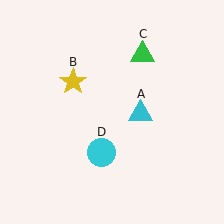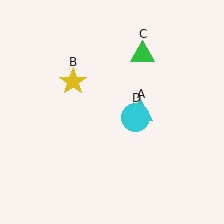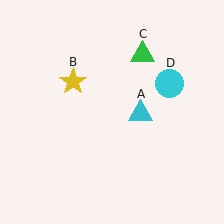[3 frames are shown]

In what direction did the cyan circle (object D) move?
The cyan circle (object D) moved up and to the right.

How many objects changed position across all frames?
1 object changed position: cyan circle (object D).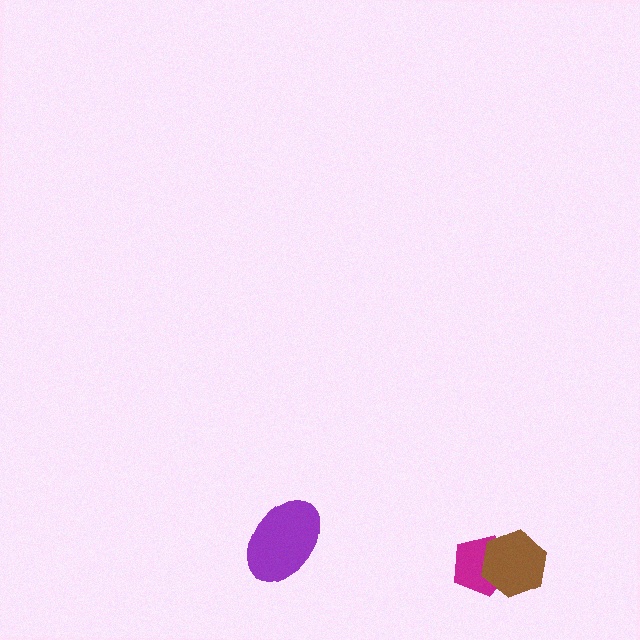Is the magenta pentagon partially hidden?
Yes, it is partially covered by another shape.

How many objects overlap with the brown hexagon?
1 object overlaps with the brown hexagon.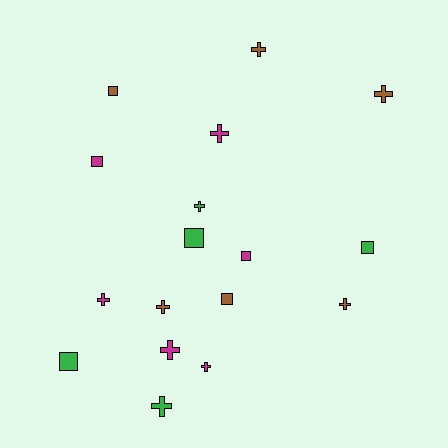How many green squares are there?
There are 3 green squares.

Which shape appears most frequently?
Cross, with 10 objects.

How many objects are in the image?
There are 17 objects.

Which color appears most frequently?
Brown, with 6 objects.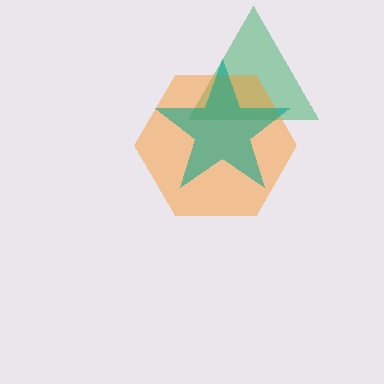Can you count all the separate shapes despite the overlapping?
Yes, there are 3 separate shapes.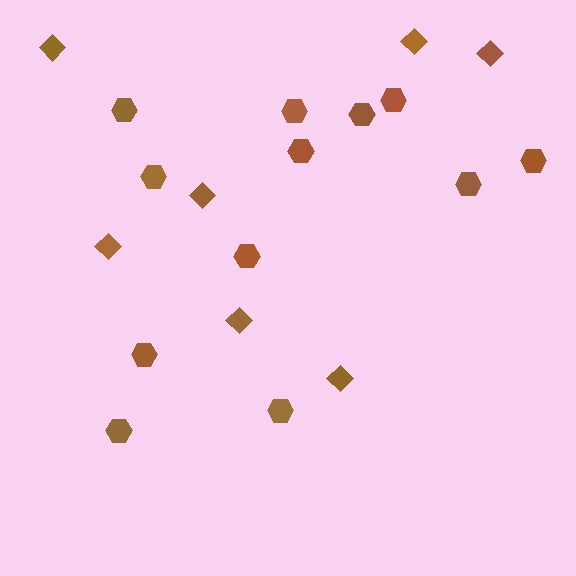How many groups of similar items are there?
There are 2 groups: one group of hexagons (12) and one group of diamonds (7).